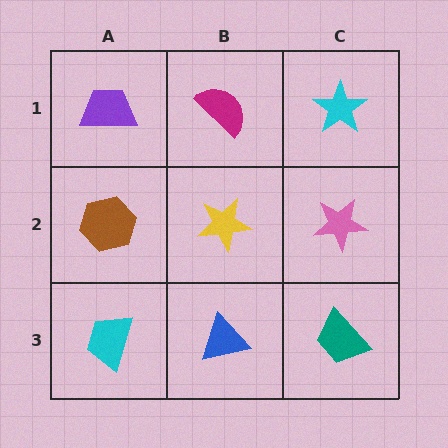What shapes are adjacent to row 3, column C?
A pink star (row 2, column C), a blue triangle (row 3, column B).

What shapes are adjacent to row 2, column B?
A magenta semicircle (row 1, column B), a blue triangle (row 3, column B), a brown hexagon (row 2, column A), a pink star (row 2, column C).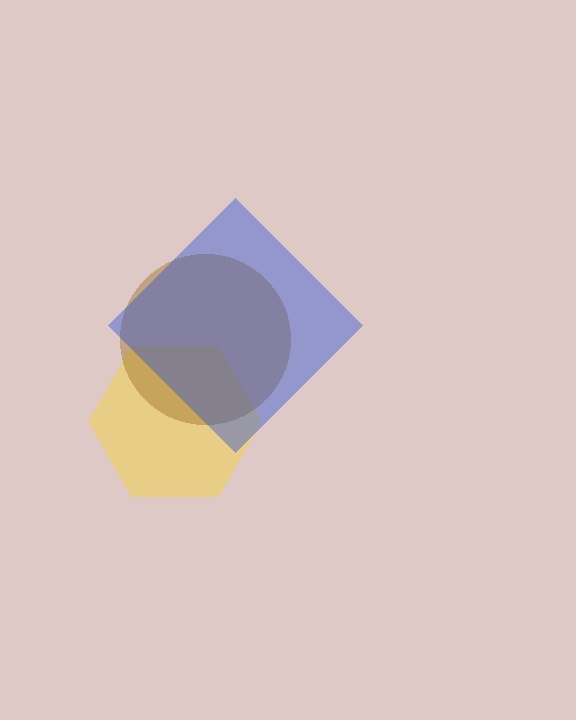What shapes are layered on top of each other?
The layered shapes are: a yellow hexagon, a brown circle, a blue diamond.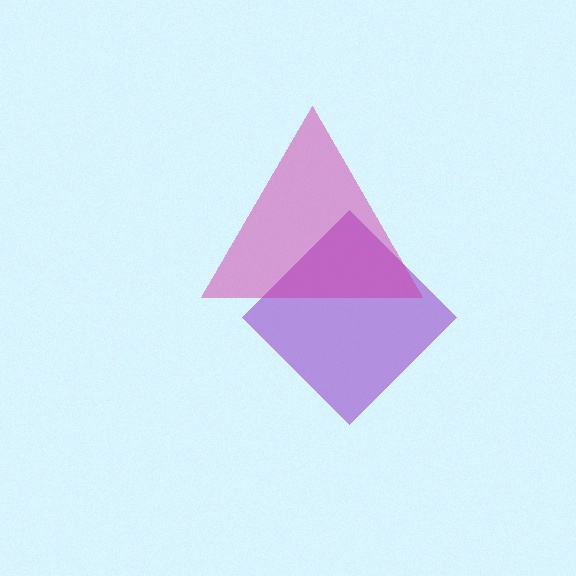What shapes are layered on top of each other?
The layered shapes are: a purple diamond, a magenta triangle.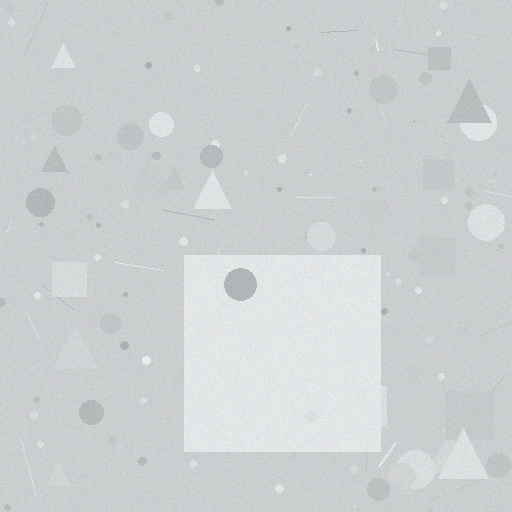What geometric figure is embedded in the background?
A square is embedded in the background.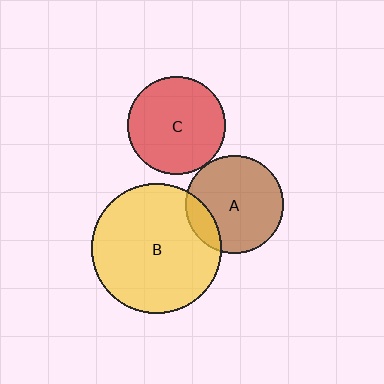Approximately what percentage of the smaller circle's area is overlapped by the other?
Approximately 15%.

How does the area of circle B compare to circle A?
Approximately 1.7 times.